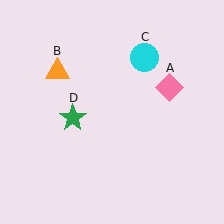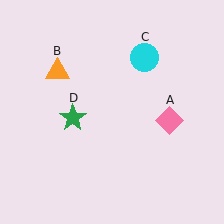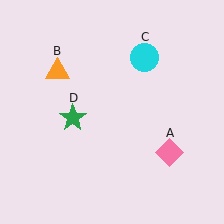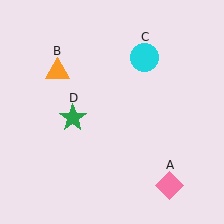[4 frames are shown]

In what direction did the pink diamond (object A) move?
The pink diamond (object A) moved down.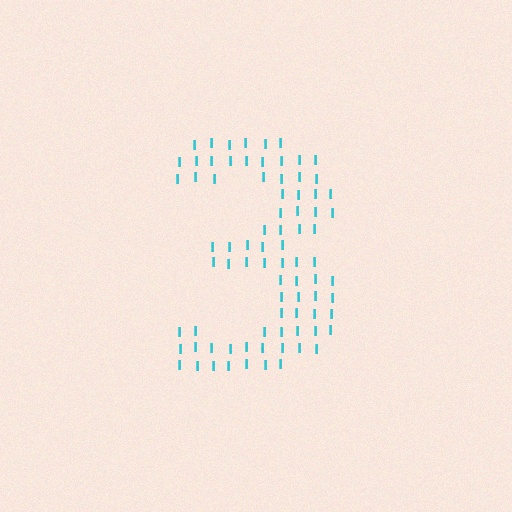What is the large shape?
The large shape is the digit 3.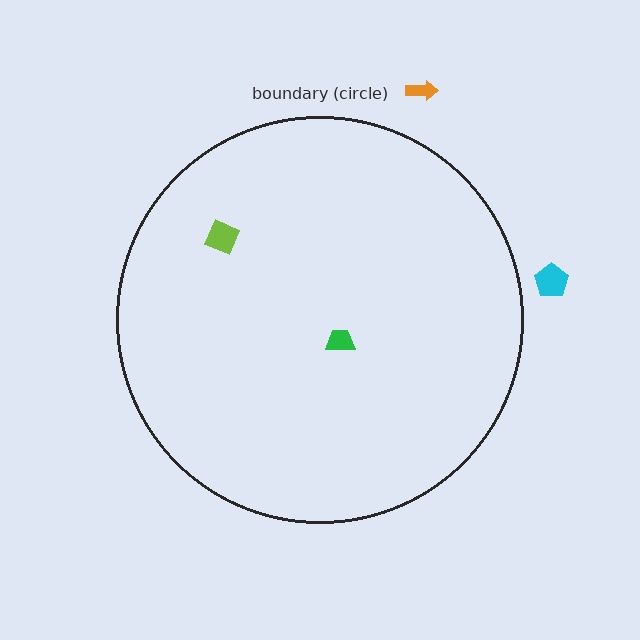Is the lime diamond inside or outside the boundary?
Inside.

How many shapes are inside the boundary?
2 inside, 2 outside.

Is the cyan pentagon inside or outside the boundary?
Outside.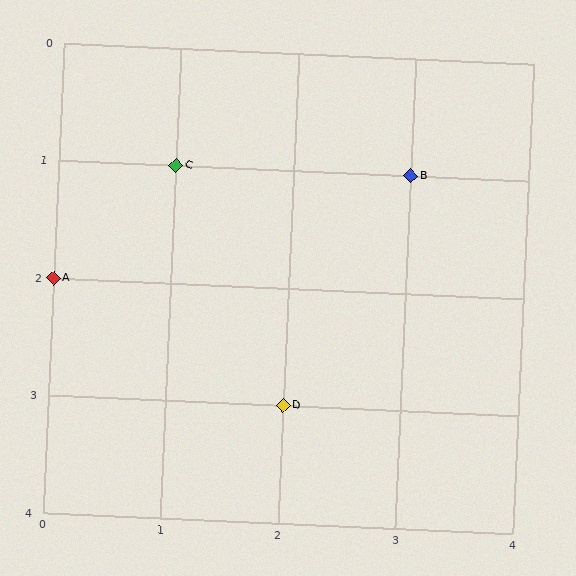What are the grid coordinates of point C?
Point C is at grid coordinates (1, 1).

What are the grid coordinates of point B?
Point B is at grid coordinates (3, 1).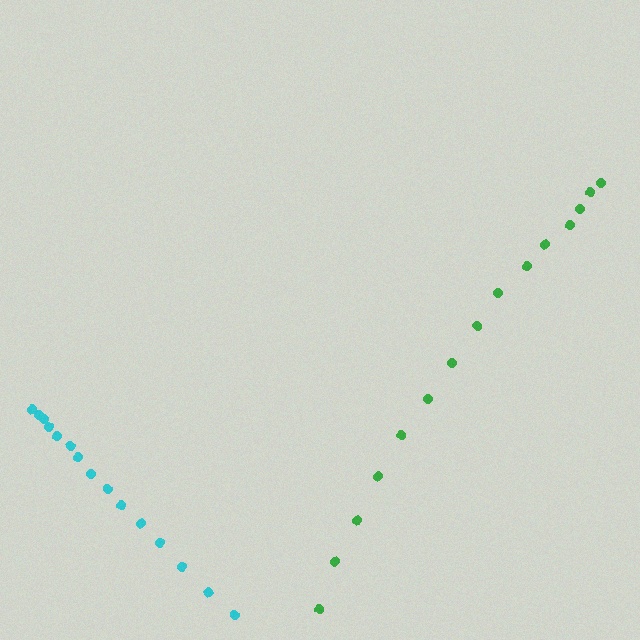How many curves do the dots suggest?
There are 2 distinct paths.